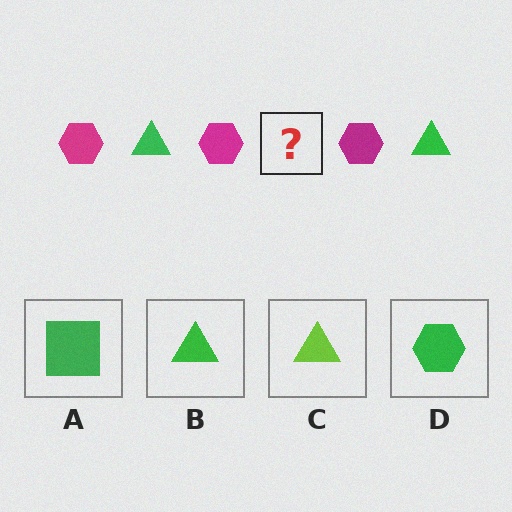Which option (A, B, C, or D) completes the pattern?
B.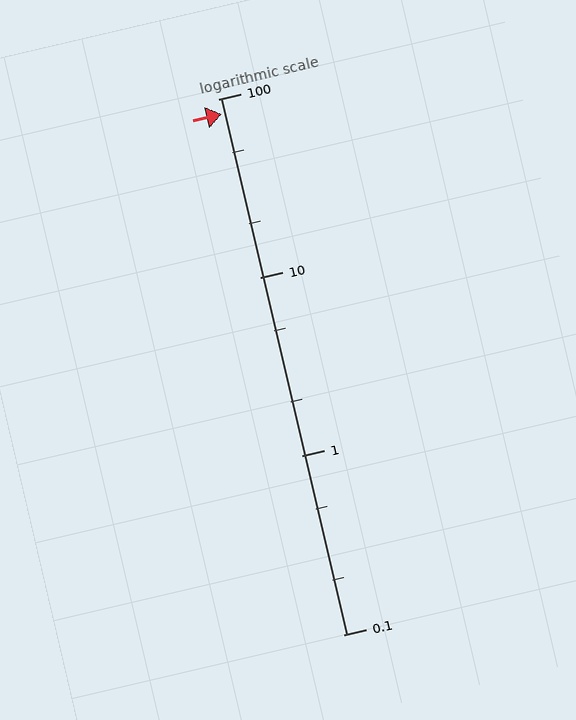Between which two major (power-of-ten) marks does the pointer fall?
The pointer is between 10 and 100.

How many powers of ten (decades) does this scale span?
The scale spans 3 decades, from 0.1 to 100.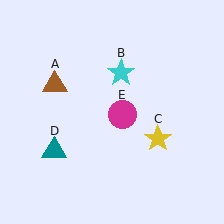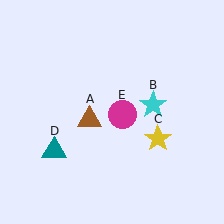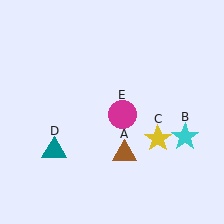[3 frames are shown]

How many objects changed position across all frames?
2 objects changed position: brown triangle (object A), cyan star (object B).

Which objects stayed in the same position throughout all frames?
Yellow star (object C) and teal triangle (object D) and magenta circle (object E) remained stationary.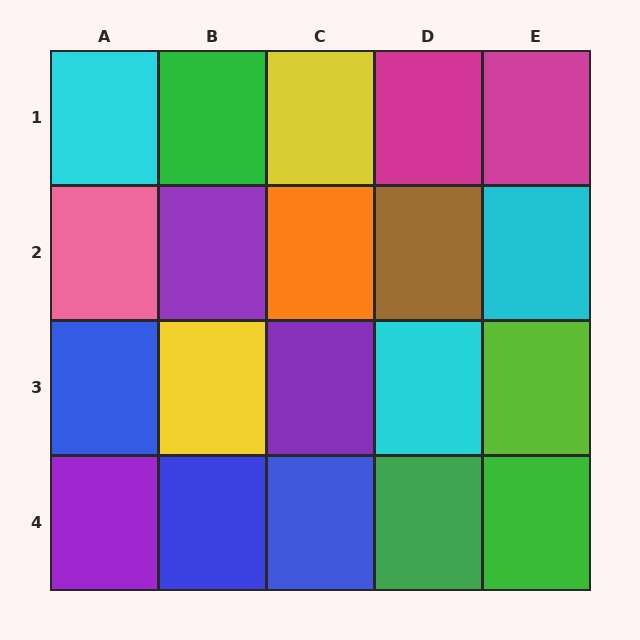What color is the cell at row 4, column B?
Blue.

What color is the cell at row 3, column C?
Purple.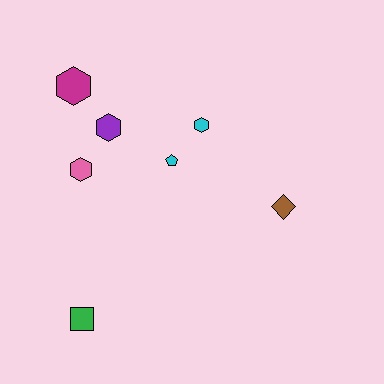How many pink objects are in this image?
There is 1 pink object.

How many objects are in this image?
There are 7 objects.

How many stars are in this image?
There are no stars.